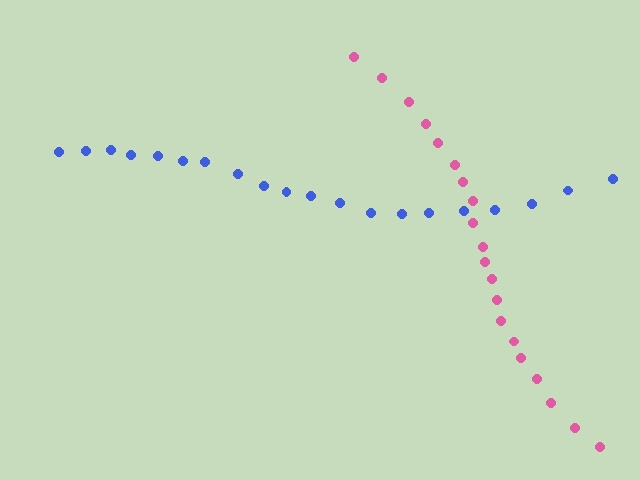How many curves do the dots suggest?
There are 2 distinct paths.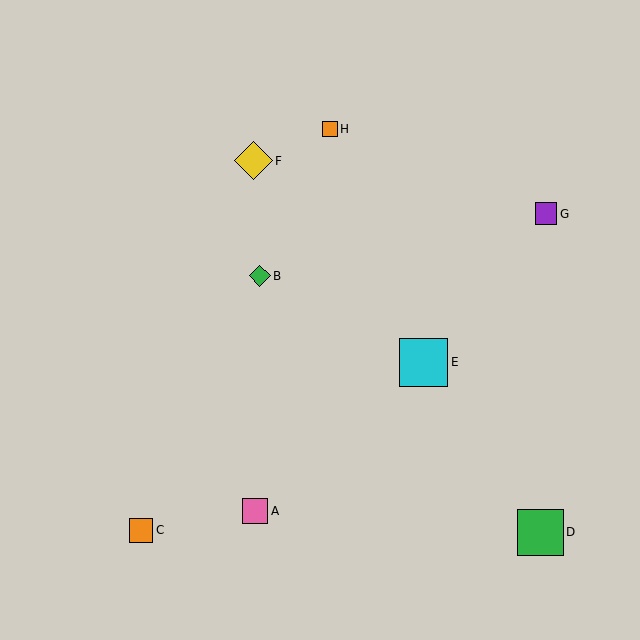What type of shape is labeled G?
Shape G is a purple square.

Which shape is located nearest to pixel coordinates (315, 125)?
The orange square (labeled H) at (330, 129) is nearest to that location.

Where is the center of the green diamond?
The center of the green diamond is at (260, 276).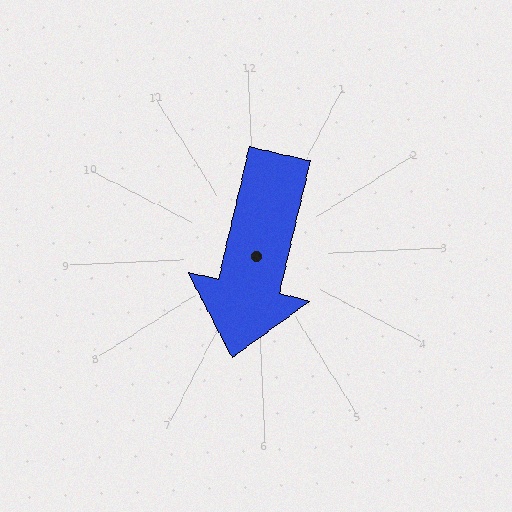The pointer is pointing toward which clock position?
Roughly 7 o'clock.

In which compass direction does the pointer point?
South.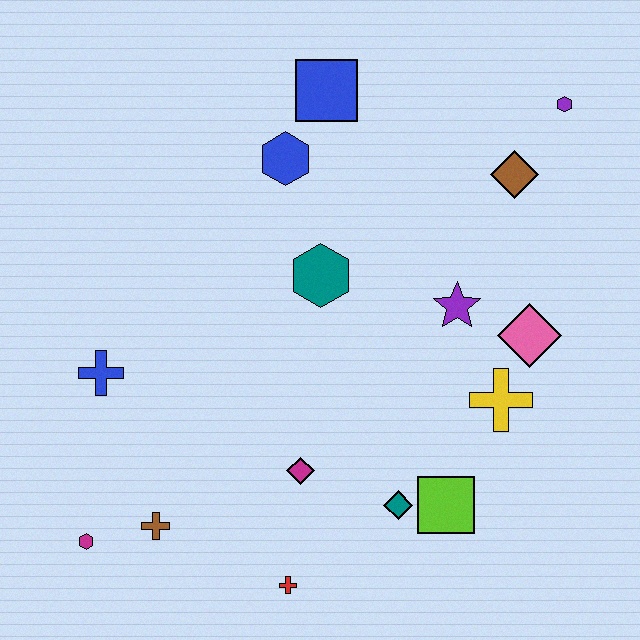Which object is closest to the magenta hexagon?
The brown cross is closest to the magenta hexagon.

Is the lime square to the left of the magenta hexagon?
No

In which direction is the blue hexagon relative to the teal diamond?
The blue hexagon is above the teal diamond.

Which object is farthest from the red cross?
The purple hexagon is farthest from the red cross.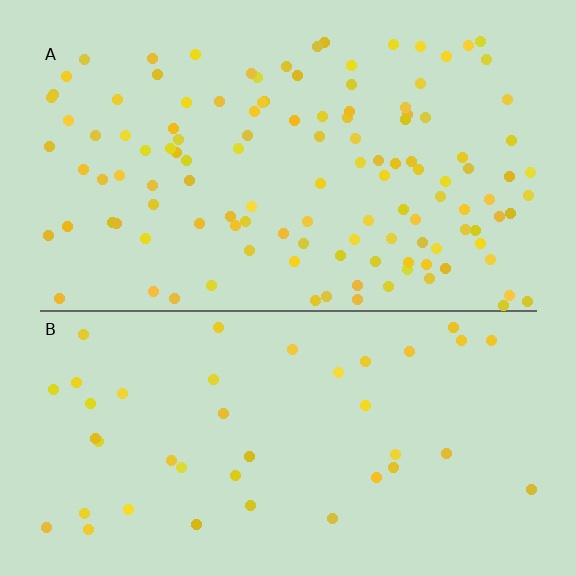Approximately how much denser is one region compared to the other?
Approximately 3.0× — region A over region B.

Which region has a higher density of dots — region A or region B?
A (the top).